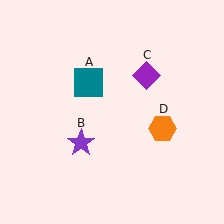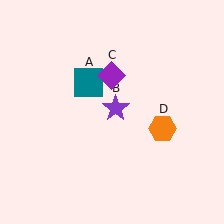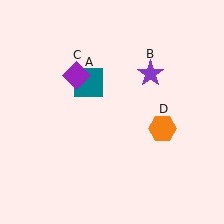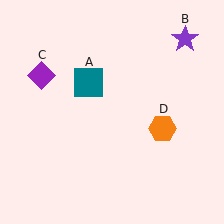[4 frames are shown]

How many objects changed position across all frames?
2 objects changed position: purple star (object B), purple diamond (object C).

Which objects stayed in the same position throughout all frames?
Teal square (object A) and orange hexagon (object D) remained stationary.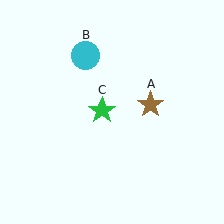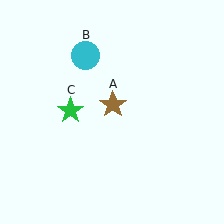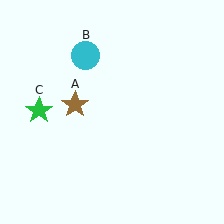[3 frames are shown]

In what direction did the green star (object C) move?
The green star (object C) moved left.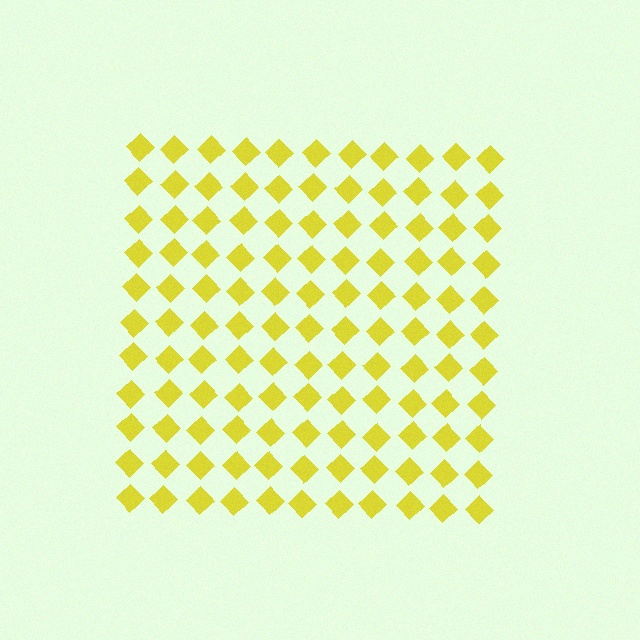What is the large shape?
The large shape is a square.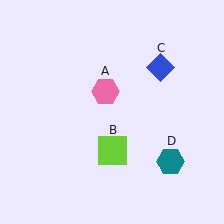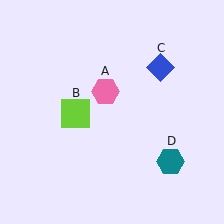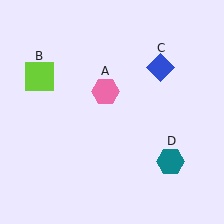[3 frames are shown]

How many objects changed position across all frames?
1 object changed position: lime square (object B).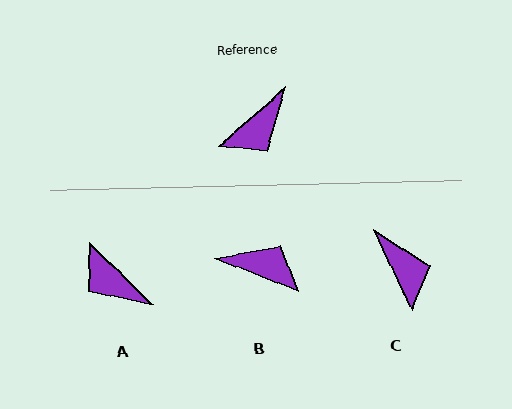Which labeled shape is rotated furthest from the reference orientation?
B, about 118 degrees away.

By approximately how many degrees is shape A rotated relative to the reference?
Approximately 85 degrees clockwise.